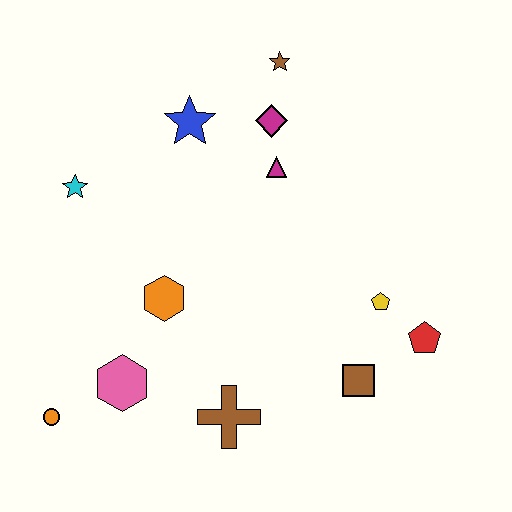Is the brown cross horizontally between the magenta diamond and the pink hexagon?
Yes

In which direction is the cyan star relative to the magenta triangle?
The cyan star is to the left of the magenta triangle.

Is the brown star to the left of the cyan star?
No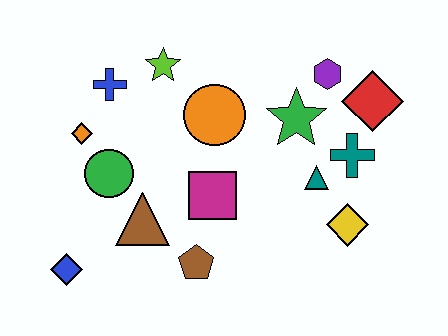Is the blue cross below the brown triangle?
No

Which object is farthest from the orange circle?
The blue diamond is farthest from the orange circle.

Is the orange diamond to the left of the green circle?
Yes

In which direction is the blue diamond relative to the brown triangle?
The blue diamond is to the left of the brown triangle.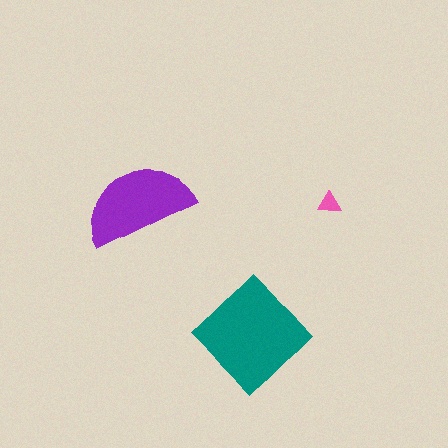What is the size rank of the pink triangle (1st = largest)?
3rd.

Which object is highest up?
The pink triangle is topmost.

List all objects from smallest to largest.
The pink triangle, the purple semicircle, the teal diamond.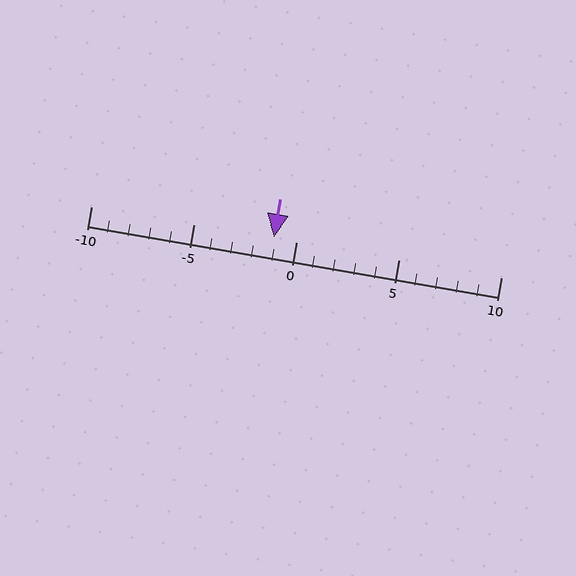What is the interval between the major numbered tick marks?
The major tick marks are spaced 5 units apart.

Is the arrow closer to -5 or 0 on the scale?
The arrow is closer to 0.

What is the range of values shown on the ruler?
The ruler shows values from -10 to 10.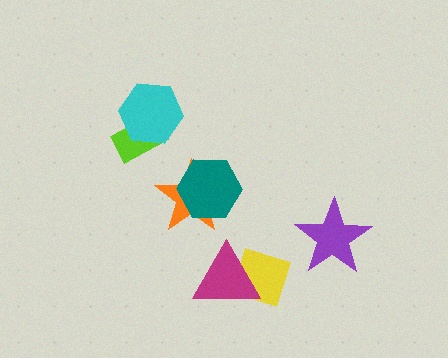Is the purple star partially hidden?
No, no other shape covers it.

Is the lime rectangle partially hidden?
Yes, it is partially covered by another shape.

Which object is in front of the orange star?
The teal hexagon is in front of the orange star.